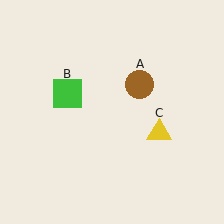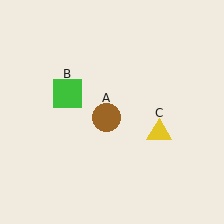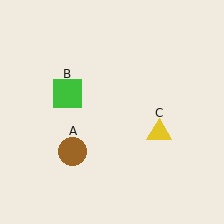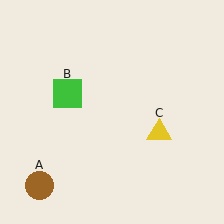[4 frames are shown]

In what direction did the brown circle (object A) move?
The brown circle (object A) moved down and to the left.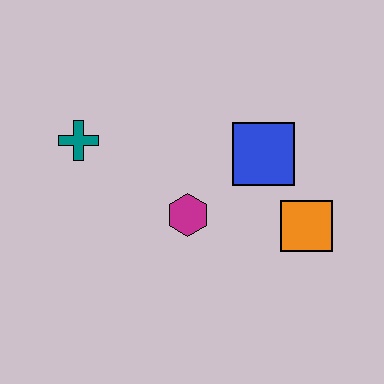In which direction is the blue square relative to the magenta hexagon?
The blue square is to the right of the magenta hexagon.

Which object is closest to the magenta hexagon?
The blue square is closest to the magenta hexagon.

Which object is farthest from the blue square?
The teal cross is farthest from the blue square.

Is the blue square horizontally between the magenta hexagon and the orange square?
Yes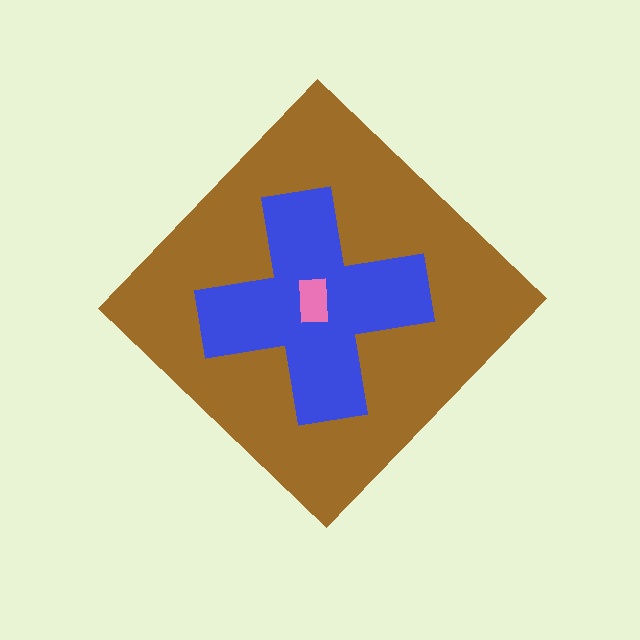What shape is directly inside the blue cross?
The pink rectangle.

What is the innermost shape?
The pink rectangle.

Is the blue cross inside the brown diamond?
Yes.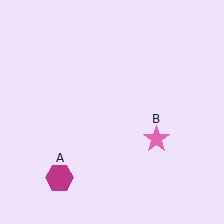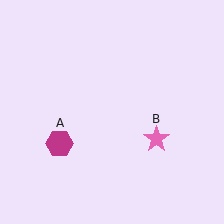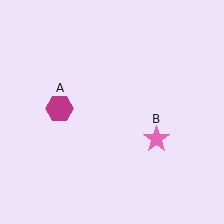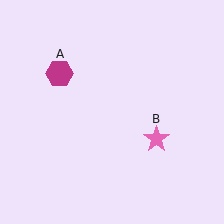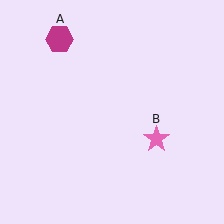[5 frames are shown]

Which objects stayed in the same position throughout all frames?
Pink star (object B) remained stationary.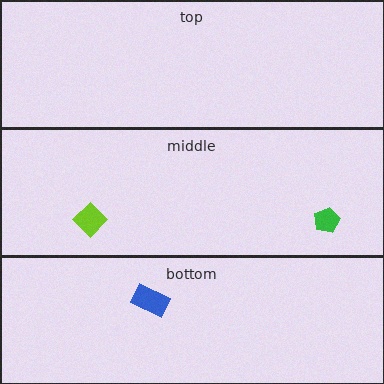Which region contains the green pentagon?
The middle region.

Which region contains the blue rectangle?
The bottom region.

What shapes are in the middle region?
The lime diamond, the green pentagon.